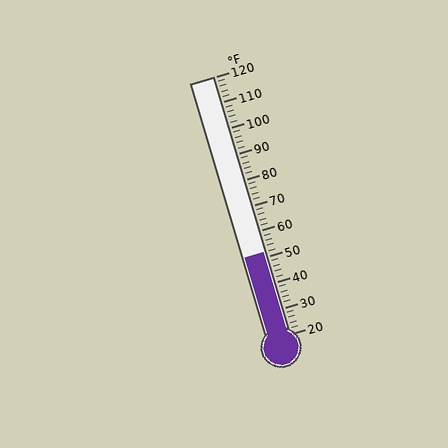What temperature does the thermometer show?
The thermometer shows approximately 52°F.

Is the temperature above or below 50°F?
The temperature is above 50°F.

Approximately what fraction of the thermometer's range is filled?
The thermometer is filled to approximately 30% of its range.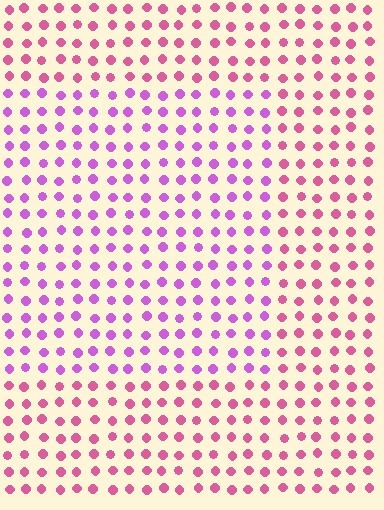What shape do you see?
I see a rectangle.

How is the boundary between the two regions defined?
The boundary is defined purely by a slight shift in hue (about 37 degrees). Spacing, size, and orientation are identical on both sides.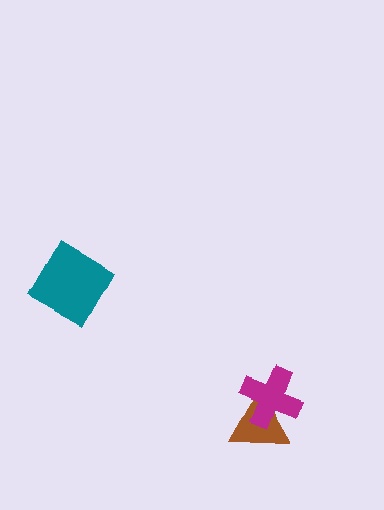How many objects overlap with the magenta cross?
1 object overlaps with the magenta cross.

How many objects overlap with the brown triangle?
1 object overlaps with the brown triangle.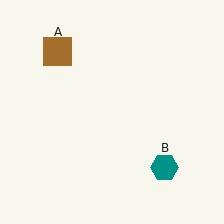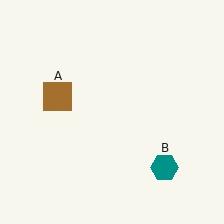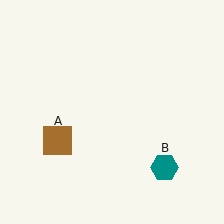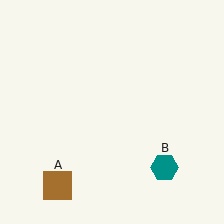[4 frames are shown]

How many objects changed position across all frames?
1 object changed position: brown square (object A).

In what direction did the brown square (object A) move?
The brown square (object A) moved down.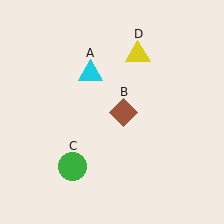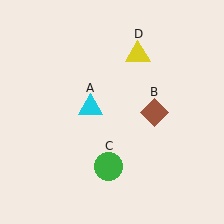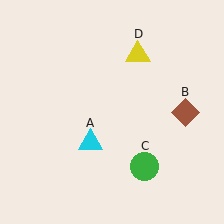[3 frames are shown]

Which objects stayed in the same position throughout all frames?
Yellow triangle (object D) remained stationary.